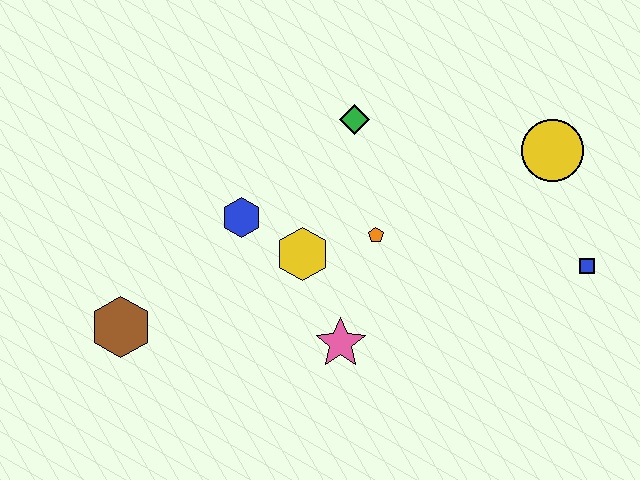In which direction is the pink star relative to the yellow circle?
The pink star is to the left of the yellow circle.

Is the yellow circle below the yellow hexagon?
No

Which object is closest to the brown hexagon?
The blue hexagon is closest to the brown hexagon.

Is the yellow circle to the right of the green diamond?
Yes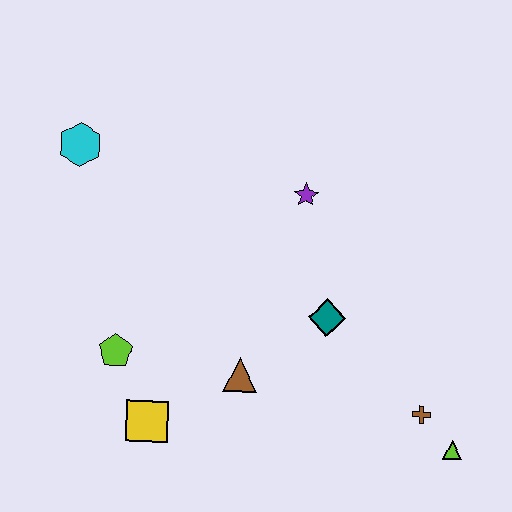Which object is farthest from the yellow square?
The lime triangle is farthest from the yellow square.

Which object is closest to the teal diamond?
The brown triangle is closest to the teal diamond.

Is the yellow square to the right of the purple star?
No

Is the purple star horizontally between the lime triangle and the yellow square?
Yes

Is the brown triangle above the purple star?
No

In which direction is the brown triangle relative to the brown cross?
The brown triangle is to the left of the brown cross.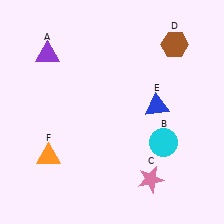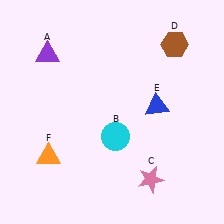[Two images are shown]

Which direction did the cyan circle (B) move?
The cyan circle (B) moved left.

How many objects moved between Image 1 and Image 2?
1 object moved between the two images.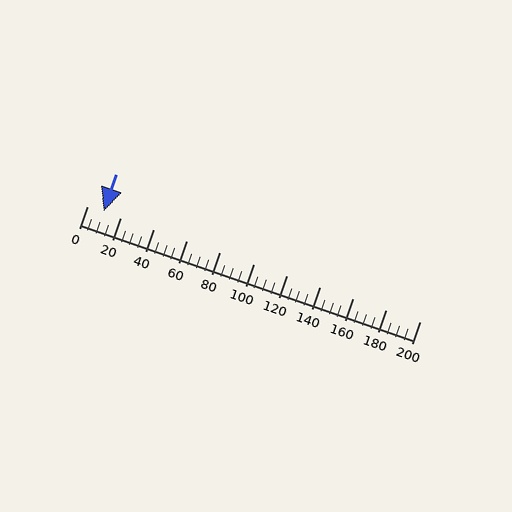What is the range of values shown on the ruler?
The ruler shows values from 0 to 200.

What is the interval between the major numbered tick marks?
The major tick marks are spaced 20 units apart.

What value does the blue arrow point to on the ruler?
The blue arrow points to approximately 10.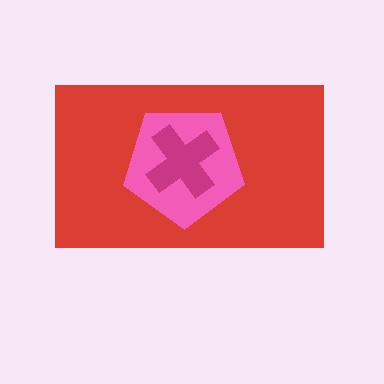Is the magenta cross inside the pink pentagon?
Yes.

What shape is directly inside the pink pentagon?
The magenta cross.